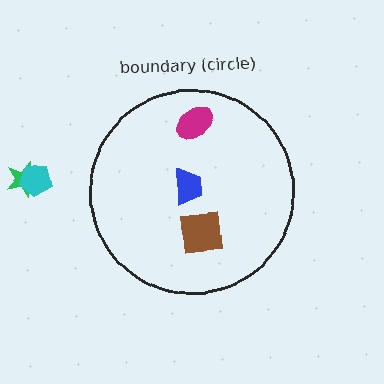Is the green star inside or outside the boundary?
Outside.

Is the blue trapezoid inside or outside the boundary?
Inside.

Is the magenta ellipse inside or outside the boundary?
Inside.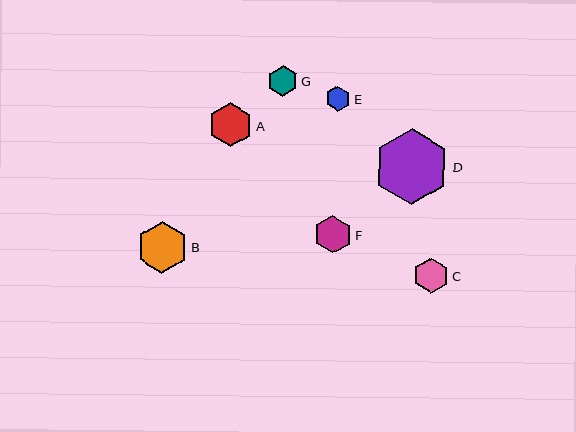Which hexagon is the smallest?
Hexagon E is the smallest with a size of approximately 25 pixels.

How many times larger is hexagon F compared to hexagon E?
Hexagon F is approximately 1.5 times the size of hexagon E.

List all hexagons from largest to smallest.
From largest to smallest: D, B, A, F, C, G, E.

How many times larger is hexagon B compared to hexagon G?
Hexagon B is approximately 1.7 times the size of hexagon G.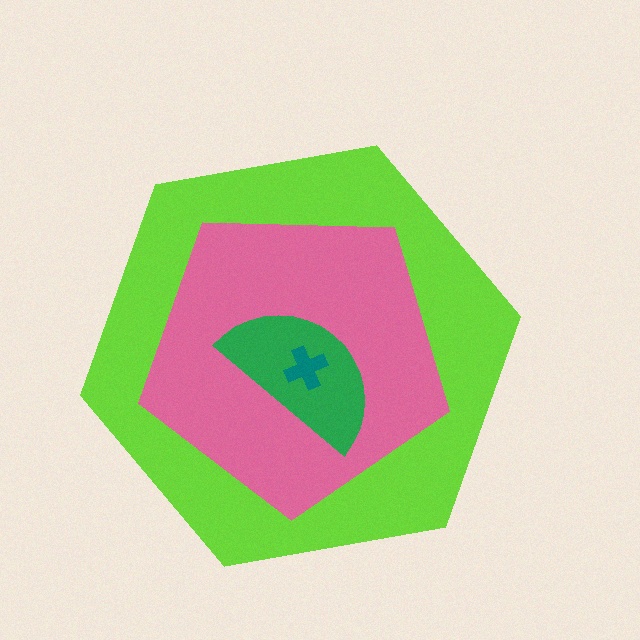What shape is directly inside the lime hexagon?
The pink pentagon.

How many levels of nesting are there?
4.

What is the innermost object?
The teal cross.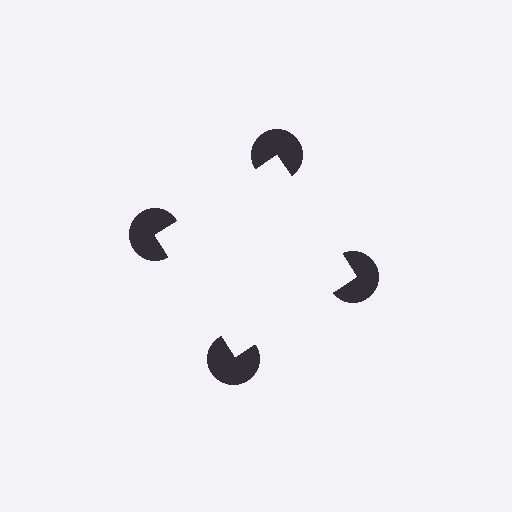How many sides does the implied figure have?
4 sides.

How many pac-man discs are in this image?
There are 4 — one at each vertex of the illusory square.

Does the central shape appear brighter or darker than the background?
It typically appears slightly brighter than the background, even though no actual brightness change is drawn.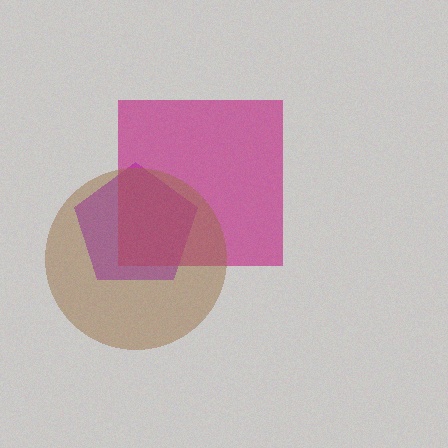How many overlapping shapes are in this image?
There are 3 overlapping shapes in the image.